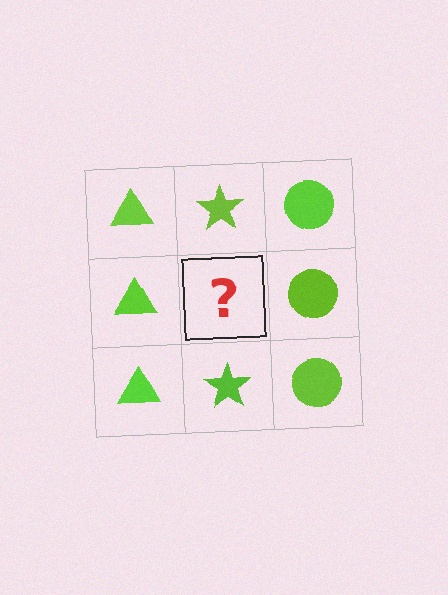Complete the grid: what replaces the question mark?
The question mark should be replaced with a lime star.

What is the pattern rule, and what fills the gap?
The rule is that each column has a consistent shape. The gap should be filled with a lime star.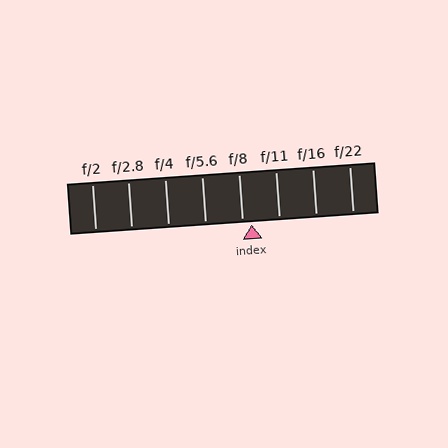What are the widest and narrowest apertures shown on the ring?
The widest aperture shown is f/2 and the narrowest is f/22.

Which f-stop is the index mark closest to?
The index mark is closest to f/8.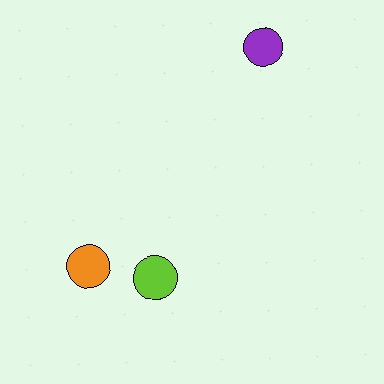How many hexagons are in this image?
There are no hexagons.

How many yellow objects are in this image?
There are no yellow objects.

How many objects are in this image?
There are 3 objects.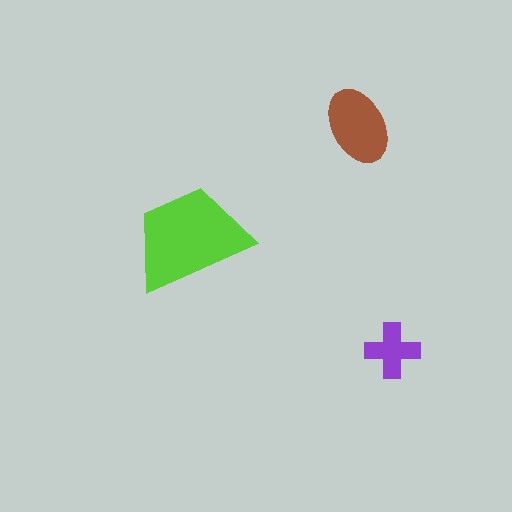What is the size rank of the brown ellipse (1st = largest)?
2nd.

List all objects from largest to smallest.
The lime trapezoid, the brown ellipse, the purple cross.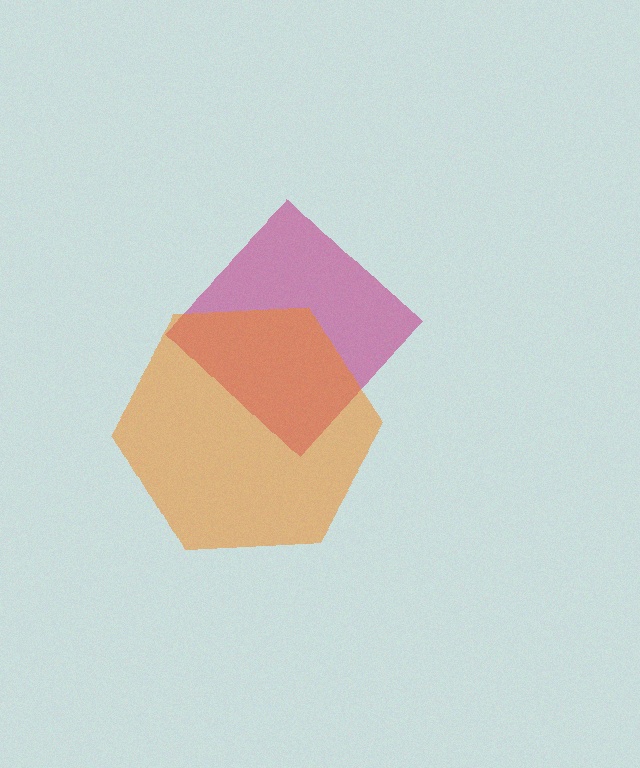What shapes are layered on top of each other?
The layered shapes are: a magenta diamond, an orange hexagon.